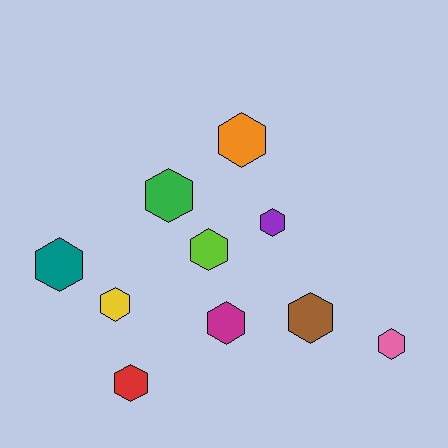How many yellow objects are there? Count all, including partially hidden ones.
There is 1 yellow object.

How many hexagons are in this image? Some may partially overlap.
There are 10 hexagons.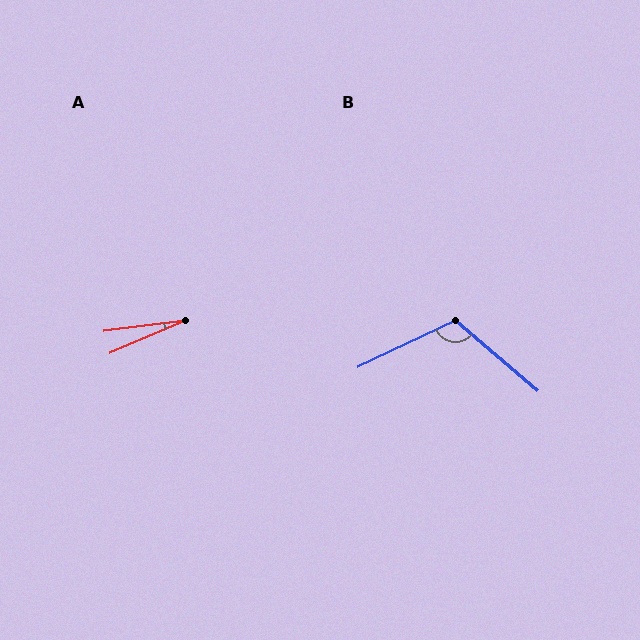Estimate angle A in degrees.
Approximately 16 degrees.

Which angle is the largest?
B, at approximately 114 degrees.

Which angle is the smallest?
A, at approximately 16 degrees.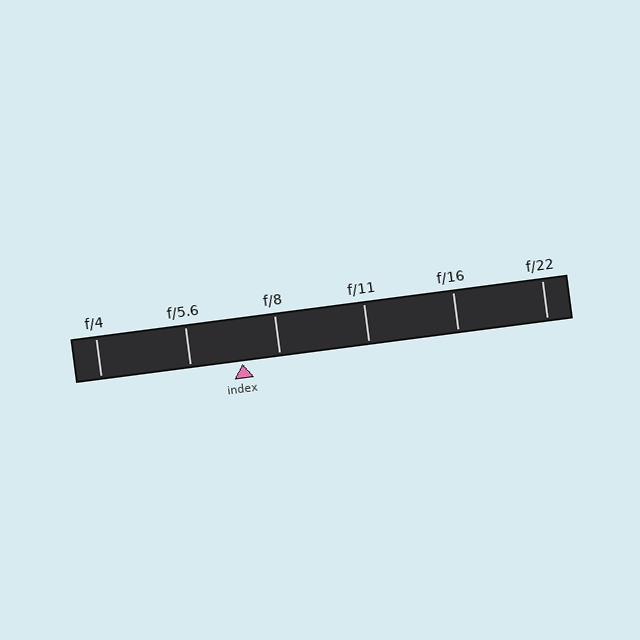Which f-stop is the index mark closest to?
The index mark is closest to f/8.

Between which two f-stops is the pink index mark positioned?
The index mark is between f/5.6 and f/8.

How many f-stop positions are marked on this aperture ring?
There are 6 f-stop positions marked.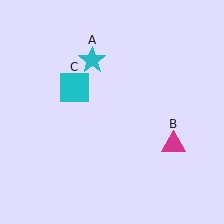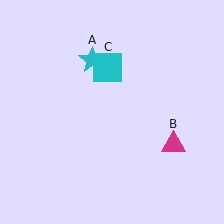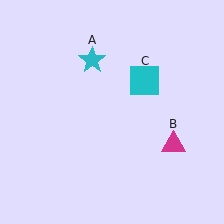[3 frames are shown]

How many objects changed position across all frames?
1 object changed position: cyan square (object C).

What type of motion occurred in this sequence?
The cyan square (object C) rotated clockwise around the center of the scene.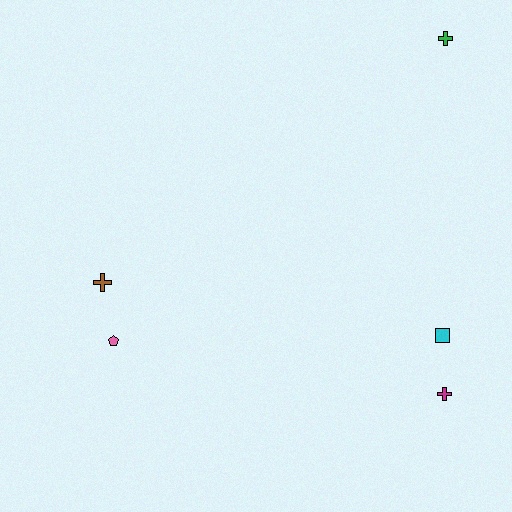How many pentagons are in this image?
There is 1 pentagon.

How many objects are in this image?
There are 5 objects.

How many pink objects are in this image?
There is 1 pink object.